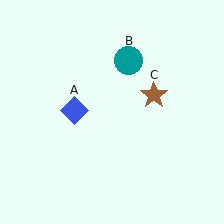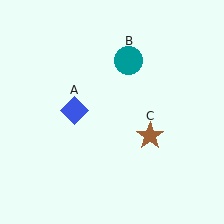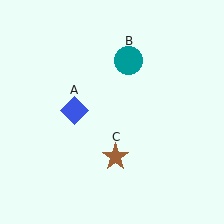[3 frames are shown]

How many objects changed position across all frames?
1 object changed position: brown star (object C).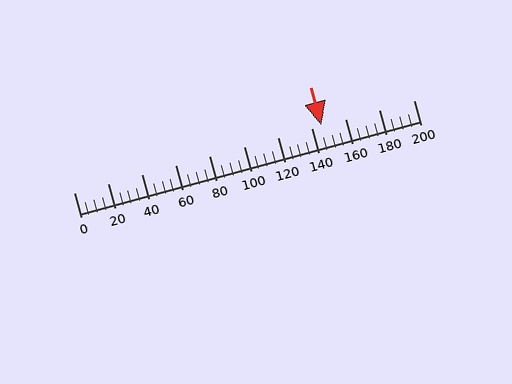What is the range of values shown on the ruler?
The ruler shows values from 0 to 200.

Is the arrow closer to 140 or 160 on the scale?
The arrow is closer to 140.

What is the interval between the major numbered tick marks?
The major tick marks are spaced 20 units apart.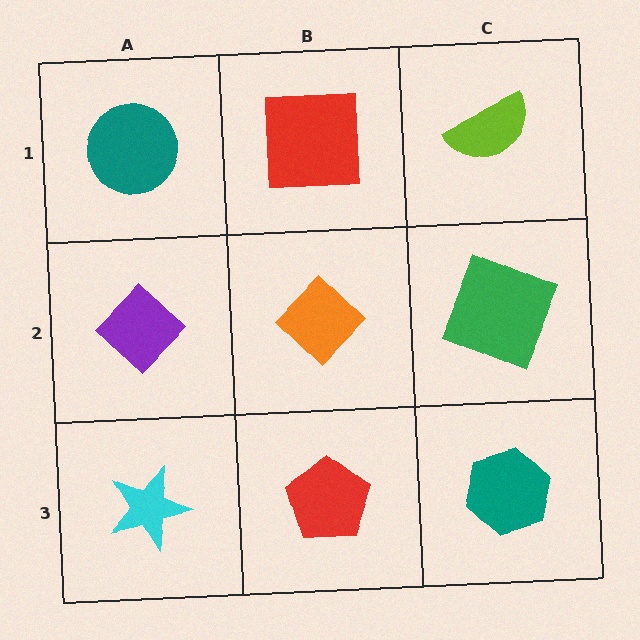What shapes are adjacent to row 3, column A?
A purple diamond (row 2, column A), a red pentagon (row 3, column B).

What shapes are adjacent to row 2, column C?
A lime semicircle (row 1, column C), a teal hexagon (row 3, column C), an orange diamond (row 2, column B).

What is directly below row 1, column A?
A purple diamond.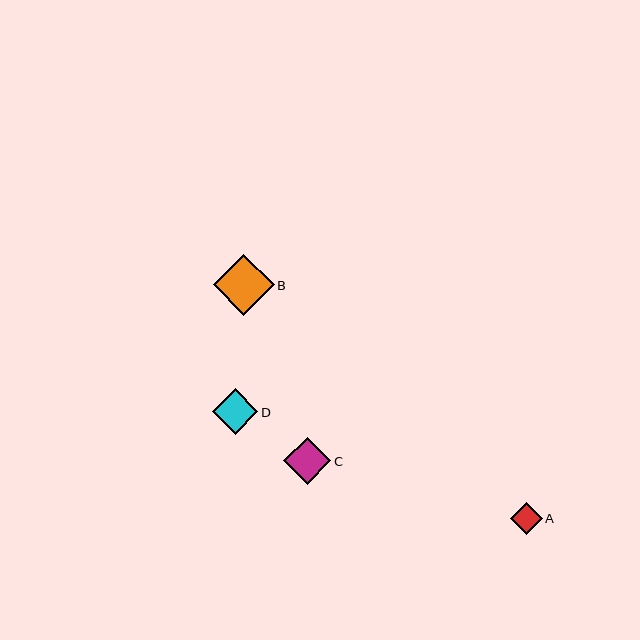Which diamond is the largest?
Diamond B is the largest with a size of approximately 61 pixels.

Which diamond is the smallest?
Diamond A is the smallest with a size of approximately 32 pixels.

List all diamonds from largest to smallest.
From largest to smallest: B, C, D, A.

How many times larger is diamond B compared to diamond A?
Diamond B is approximately 1.9 times the size of diamond A.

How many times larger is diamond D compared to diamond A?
Diamond D is approximately 1.4 times the size of diamond A.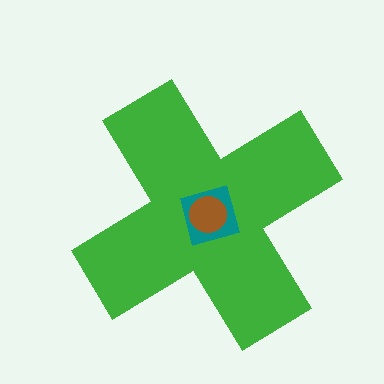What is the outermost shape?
The green cross.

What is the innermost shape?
The brown circle.